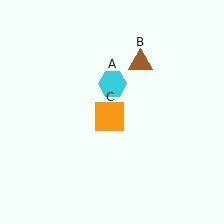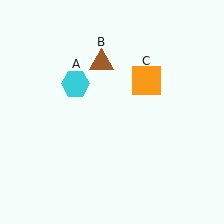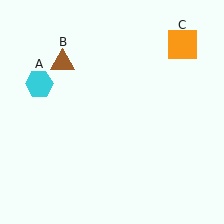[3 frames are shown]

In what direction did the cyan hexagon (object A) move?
The cyan hexagon (object A) moved left.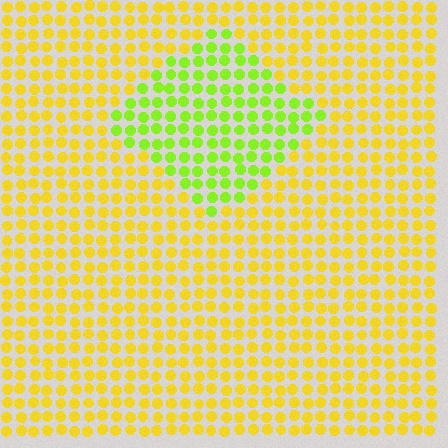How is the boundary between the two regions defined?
The boundary is defined purely by a slight shift in hue (about 40 degrees). Spacing, size, and orientation are identical on both sides.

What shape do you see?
I see a diamond.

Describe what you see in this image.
The image is filled with small yellow elements in a uniform arrangement. A diamond-shaped region is visible where the elements are tinted to a slightly different hue, forming a subtle color boundary.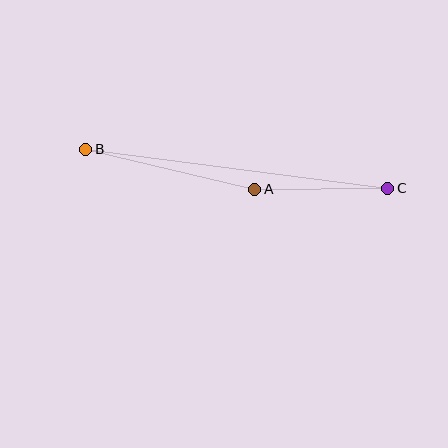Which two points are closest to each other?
Points A and C are closest to each other.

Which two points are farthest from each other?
Points B and C are farthest from each other.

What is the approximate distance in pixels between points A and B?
The distance between A and B is approximately 174 pixels.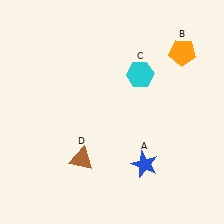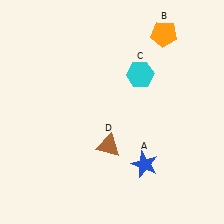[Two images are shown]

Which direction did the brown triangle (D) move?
The brown triangle (D) moved right.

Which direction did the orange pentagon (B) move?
The orange pentagon (B) moved up.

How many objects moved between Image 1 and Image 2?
2 objects moved between the two images.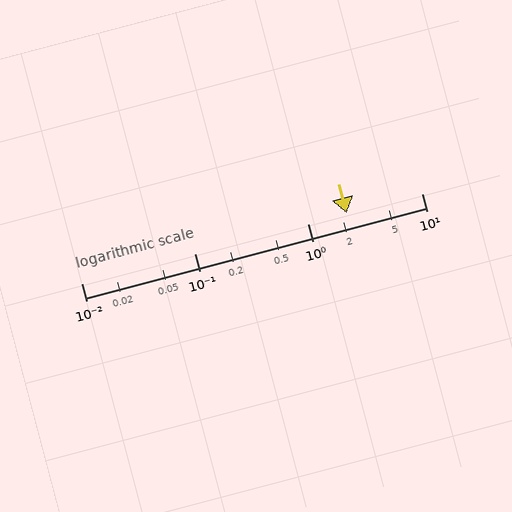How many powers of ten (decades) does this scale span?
The scale spans 3 decades, from 0.01 to 10.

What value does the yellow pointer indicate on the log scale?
The pointer indicates approximately 2.2.